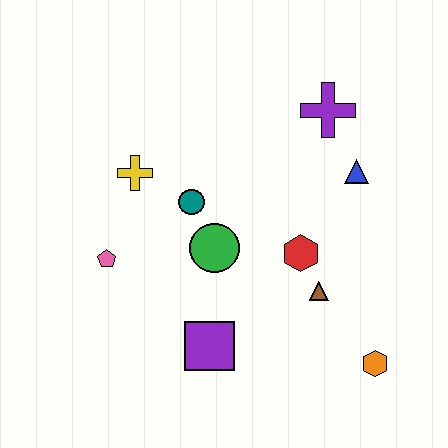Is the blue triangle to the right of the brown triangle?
Yes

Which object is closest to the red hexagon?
The brown triangle is closest to the red hexagon.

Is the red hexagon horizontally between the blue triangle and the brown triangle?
No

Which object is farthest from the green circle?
The orange hexagon is farthest from the green circle.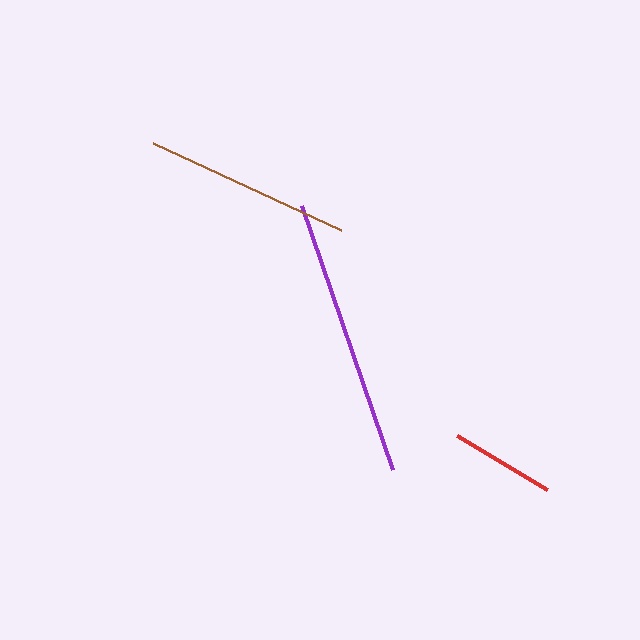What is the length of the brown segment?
The brown segment is approximately 208 pixels long.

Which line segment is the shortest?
The red line is the shortest at approximately 105 pixels.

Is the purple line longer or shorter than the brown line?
The purple line is longer than the brown line.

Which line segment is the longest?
The purple line is the longest at approximately 280 pixels.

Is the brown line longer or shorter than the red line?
The brown line is longer than the red line.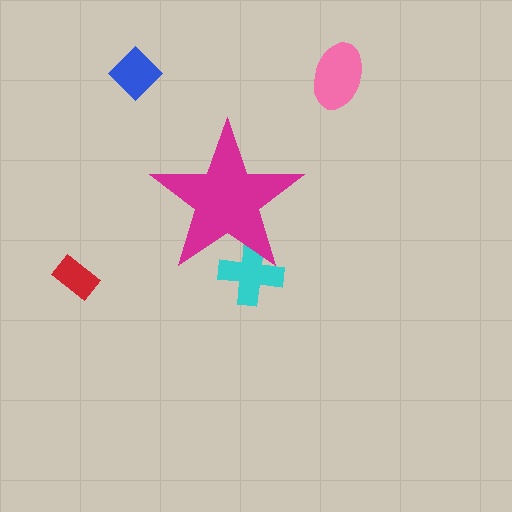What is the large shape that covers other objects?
A magenta star.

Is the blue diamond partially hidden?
No, the blue diamond is fully visible.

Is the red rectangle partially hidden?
No, the red rectangle is fully visible.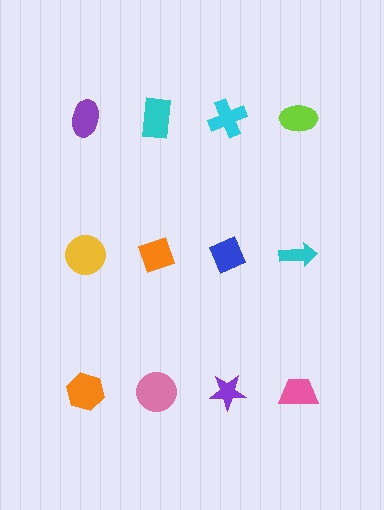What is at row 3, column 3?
A purple star.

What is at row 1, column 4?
A lime ellipse.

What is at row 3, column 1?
An orange hexagon.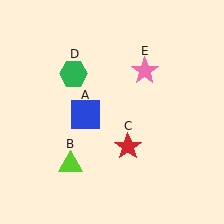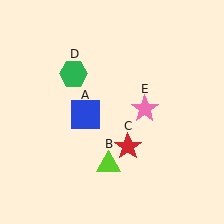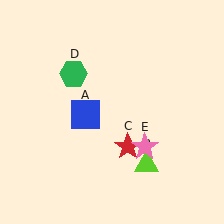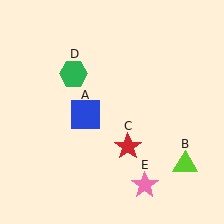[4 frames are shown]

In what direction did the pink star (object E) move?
The pink star (object E) moved down.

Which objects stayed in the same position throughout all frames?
Blue square (object A) and red star (object C) and green hexagon (object D) remained stationary.